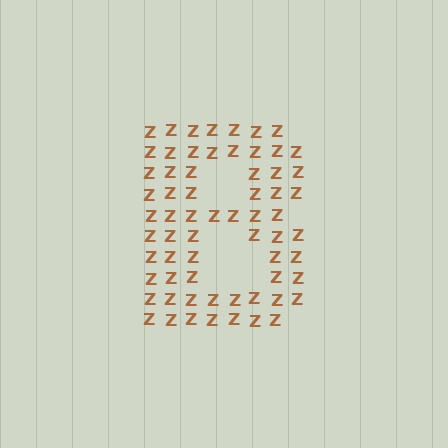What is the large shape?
The large shape is the letter B.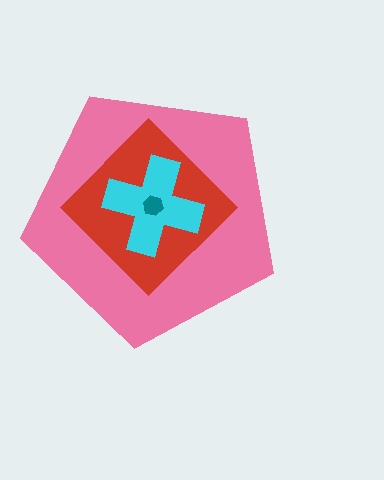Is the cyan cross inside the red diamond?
Yes.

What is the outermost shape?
The pink pentagon.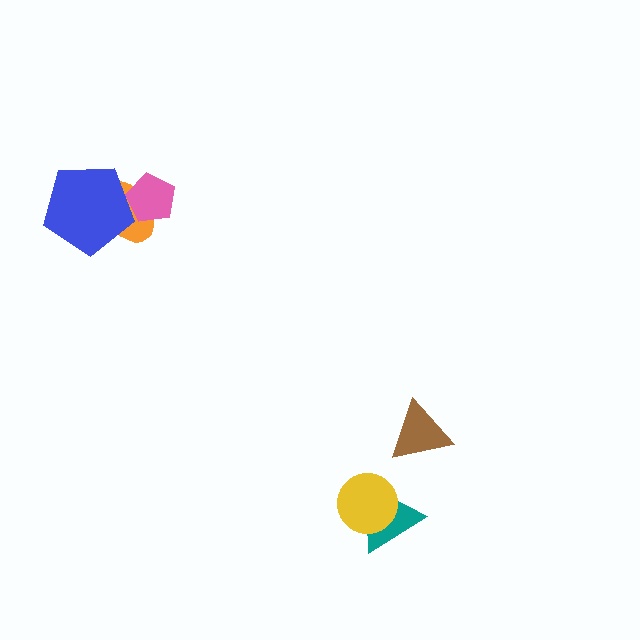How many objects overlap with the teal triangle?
1 object overlaps with the teal triangle.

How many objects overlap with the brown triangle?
0 objects overlap with the brown triangle.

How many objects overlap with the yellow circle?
1 object overlaps with the yellow circle.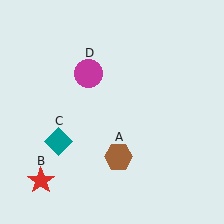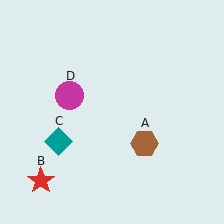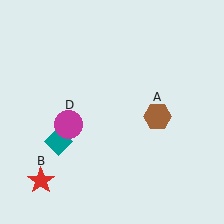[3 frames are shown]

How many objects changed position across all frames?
2 objects changed position: brown hexagon (object A), magenta circle (object D).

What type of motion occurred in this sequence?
The brown hexagon (object A), magenta circle (object D) rotated counterclockwise around the center of the scene.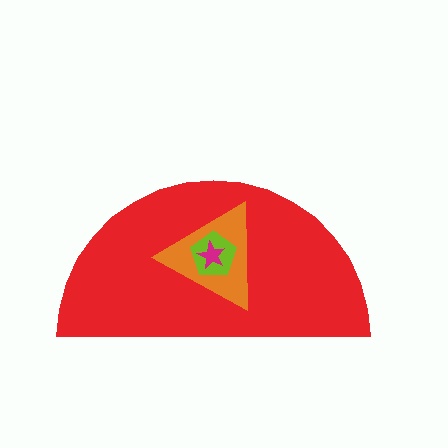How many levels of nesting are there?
4.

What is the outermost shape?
The red semicircle.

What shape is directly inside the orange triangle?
The lime pentagon.